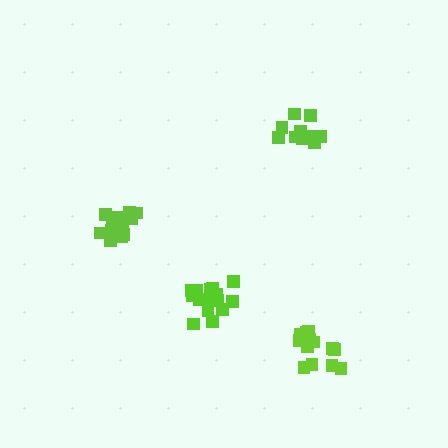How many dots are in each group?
Group 1: 14 dots, Group 2: 15 dots, Group 3: 15 dots, Group 4: 11 dots (55 total).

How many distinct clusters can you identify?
There are 4 distinct clusters.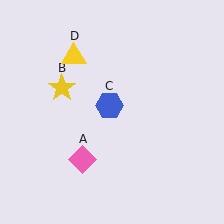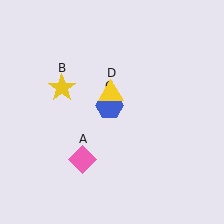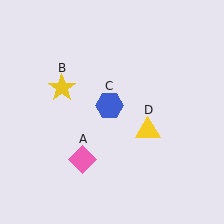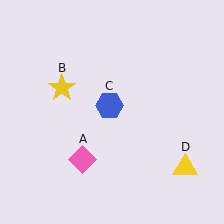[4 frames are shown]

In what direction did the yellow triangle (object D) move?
The yellow triangle (object D) moved down and to the right.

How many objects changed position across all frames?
1 object changed position: yellow triangle (object D).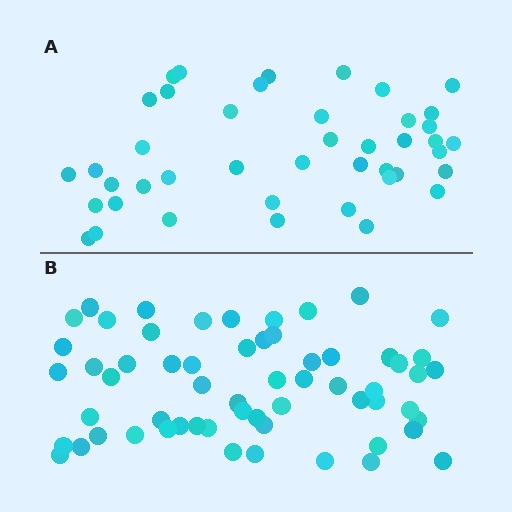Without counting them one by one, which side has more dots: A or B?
Region B (the bottom region) has more dots.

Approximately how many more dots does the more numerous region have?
Region B has approximately 15 more dots than region A.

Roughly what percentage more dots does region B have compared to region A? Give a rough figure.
About 40% more.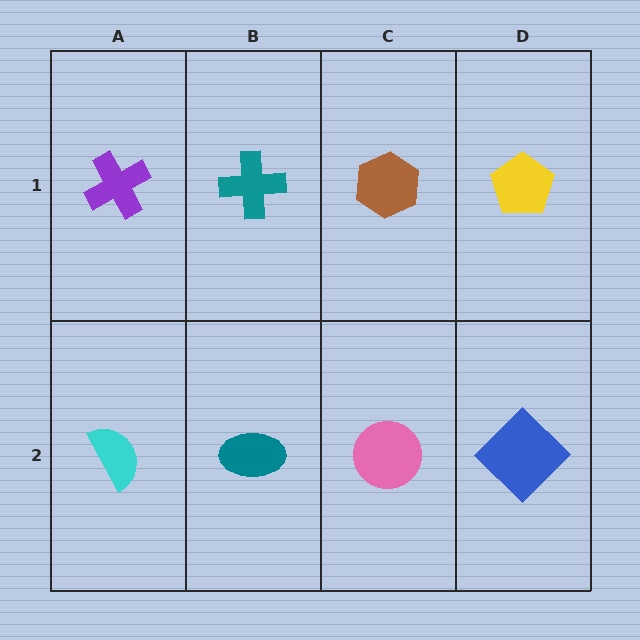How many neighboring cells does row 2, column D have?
2.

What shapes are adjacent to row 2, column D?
A yellow pentagon (row 1, column D), a pink circle (row 2, column C).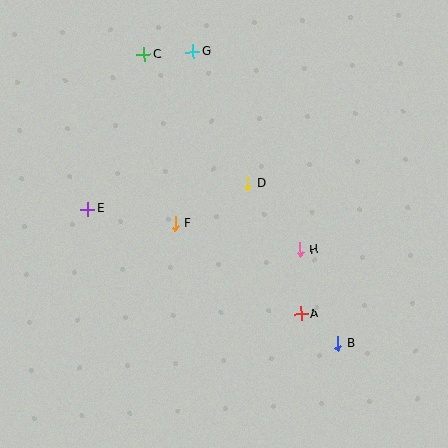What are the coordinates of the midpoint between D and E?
The midpoint between D and E is at (168, 196).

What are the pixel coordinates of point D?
Point D is at (248, 183).